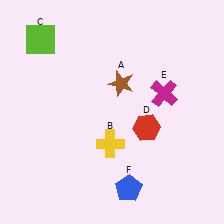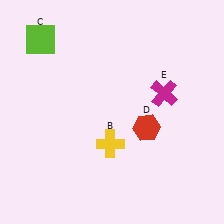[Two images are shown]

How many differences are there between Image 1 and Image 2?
There are 2 differences between the two images.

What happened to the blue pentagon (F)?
The blue pentagon (F) was removed in Image 2. It was in the bottom-right area of Image 1.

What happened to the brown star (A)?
The brown star (A) was removed in Image 2. It was in the top-right area of Image 1.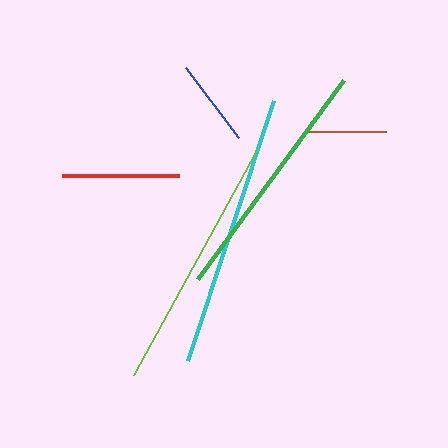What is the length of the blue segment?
The blue segment is approximately 88 pixels long.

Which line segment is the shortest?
The brown line is the shortest at approximately 78 pixels.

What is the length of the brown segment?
The brown segment is approximately 78 pixels long.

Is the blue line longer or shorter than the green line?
The green line is longer than the blue line.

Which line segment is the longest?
The cyan line is the longest at approximately 274 pixels.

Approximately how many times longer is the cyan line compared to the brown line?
The cyan line is approximately 3.5 times the length of the brown line.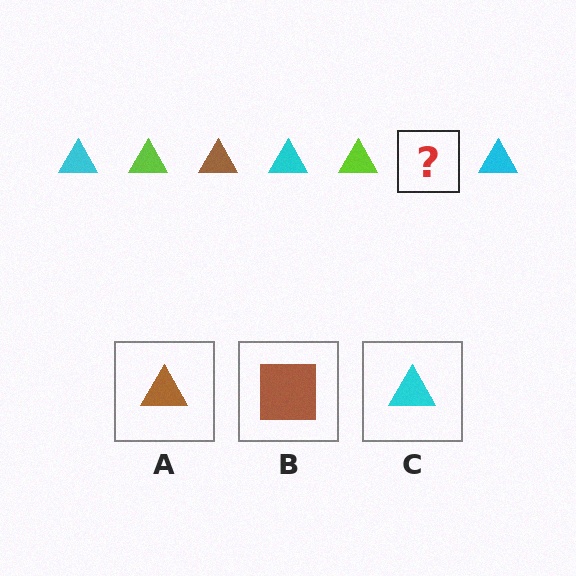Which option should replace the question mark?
Option A.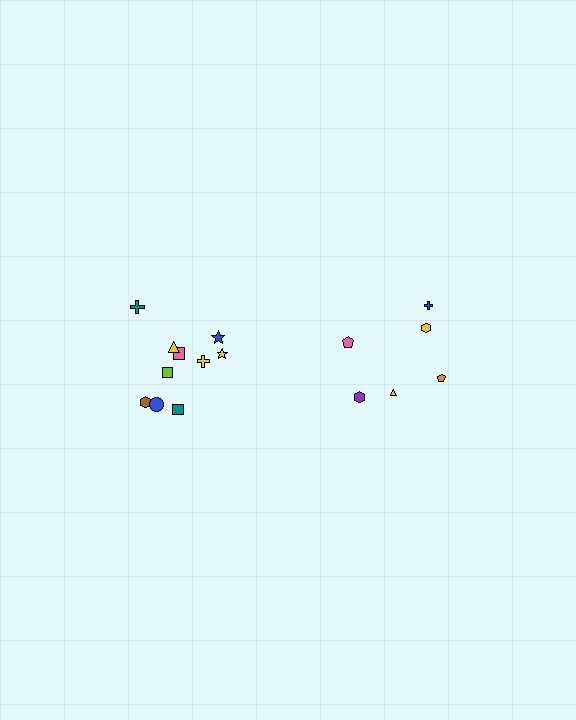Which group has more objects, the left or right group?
The left group.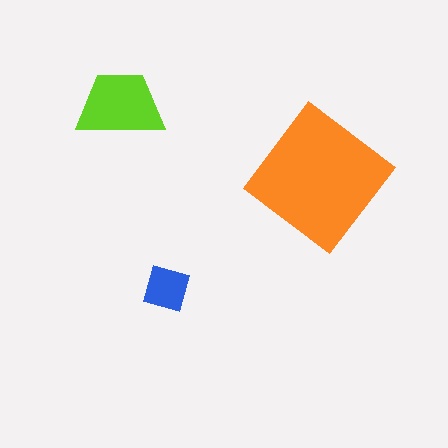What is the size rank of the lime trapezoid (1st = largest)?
2nd.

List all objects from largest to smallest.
The orange diamond, the lime trapezoid, the blue diamond.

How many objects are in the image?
There are 3 objects in the image.